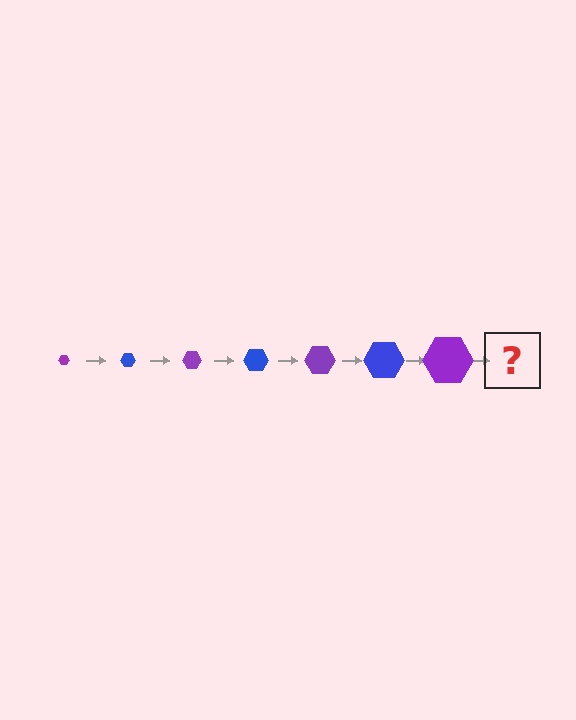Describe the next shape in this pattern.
It should be a blue hexagon, larger than the previous one.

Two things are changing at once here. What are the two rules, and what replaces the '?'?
The two rules are that the hexagon grows larger each step and the color cycles through purple and blue. The '?' should be a blue hexagon, larger than the previous one.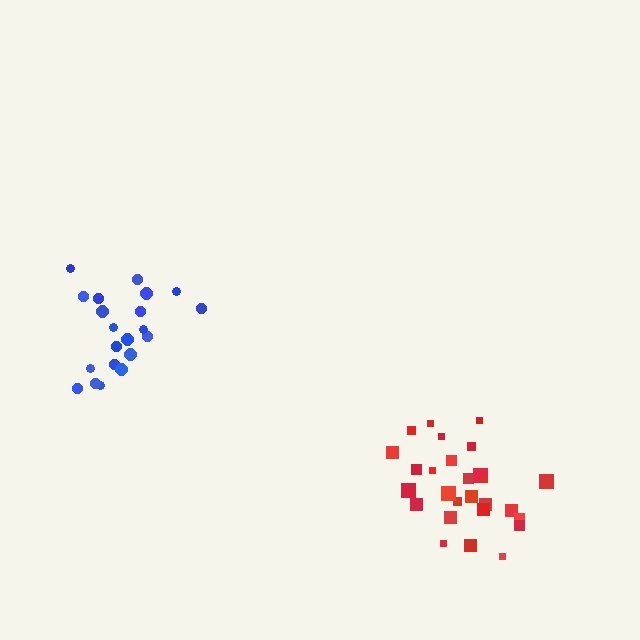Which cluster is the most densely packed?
Red.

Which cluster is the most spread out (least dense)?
Blue.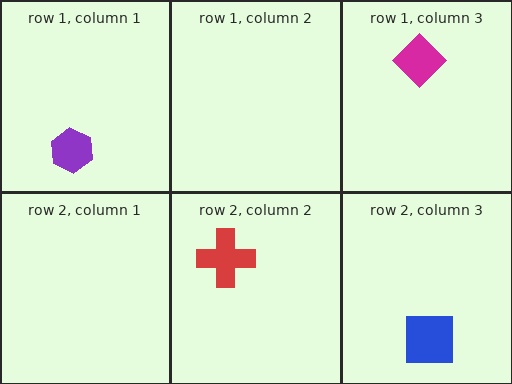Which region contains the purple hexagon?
The row 1, column 1 region.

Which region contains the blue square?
The row 2, column 3 region.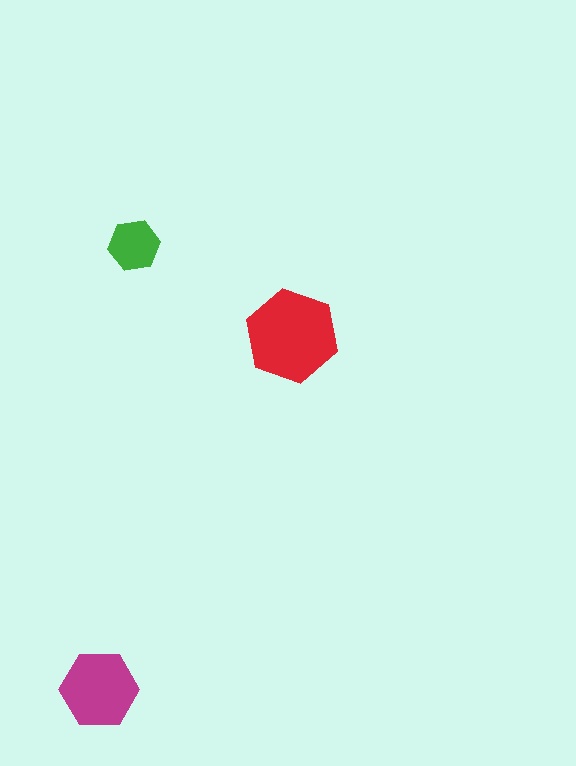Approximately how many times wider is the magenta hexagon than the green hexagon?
About 1.5 times wider.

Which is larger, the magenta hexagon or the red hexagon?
The red one.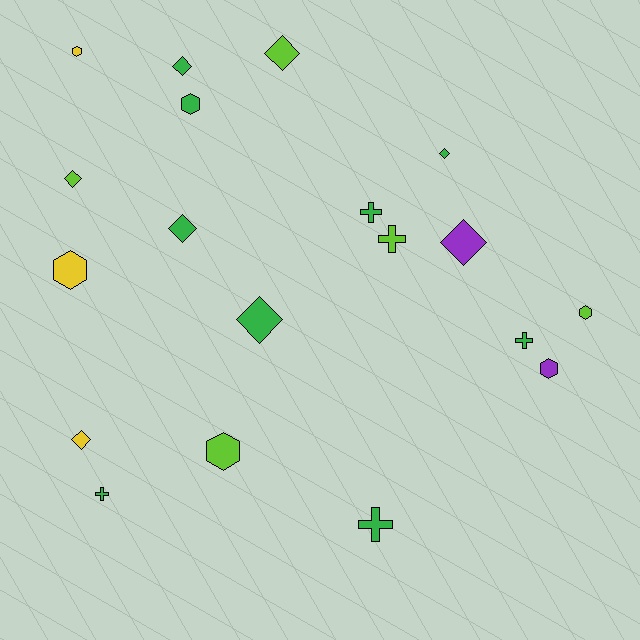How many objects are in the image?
There are 19 objects.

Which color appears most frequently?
Green, with 9 objects.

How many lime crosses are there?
There is 1 lime cross.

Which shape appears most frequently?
Diamond, with 8 objects.